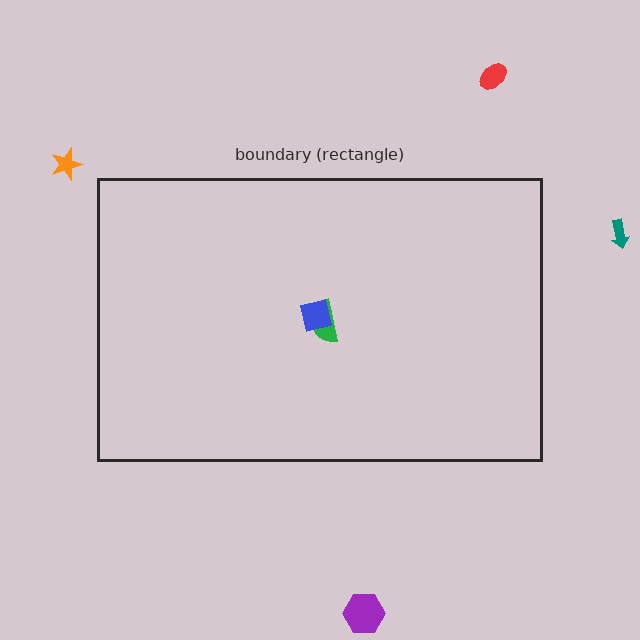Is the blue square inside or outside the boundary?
Inside.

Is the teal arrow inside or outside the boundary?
Outside.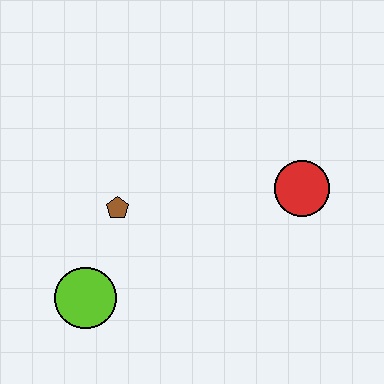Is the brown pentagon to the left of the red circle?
Yes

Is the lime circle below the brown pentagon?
Yes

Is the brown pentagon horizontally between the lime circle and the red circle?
Yes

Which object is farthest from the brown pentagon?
The red circle is farthest from the brown pentagon.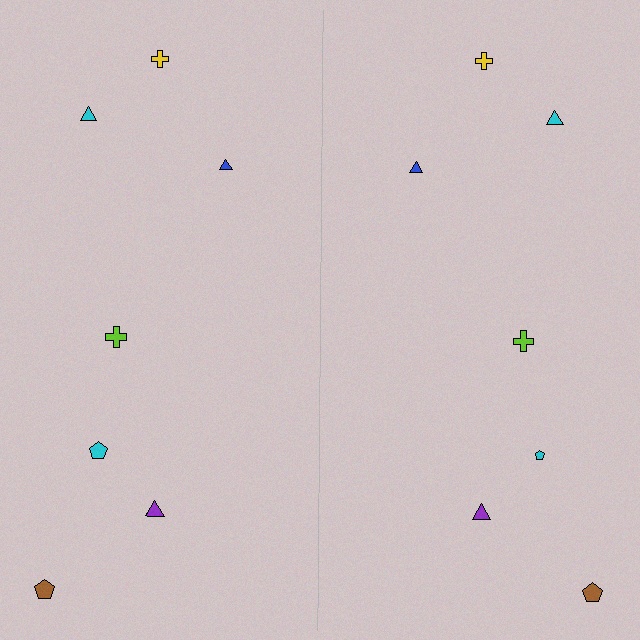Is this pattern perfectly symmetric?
No, the pattern is not perfectly symmetric. The cyan pentagon on the right side has a different size than its mirror counterpart.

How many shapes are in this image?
There are 14 shapes in this image.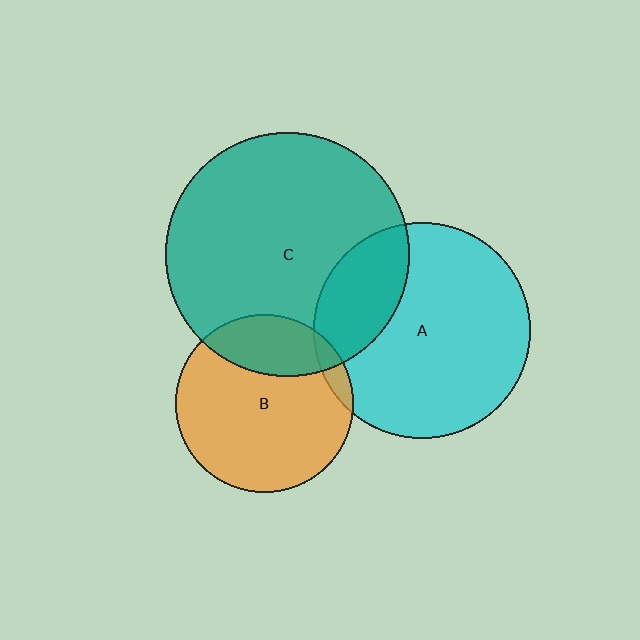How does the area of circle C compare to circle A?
Approximately 1.3 times.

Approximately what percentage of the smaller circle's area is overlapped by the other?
Approximately 25%.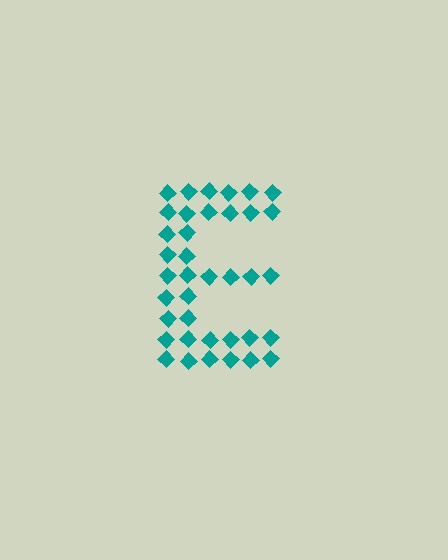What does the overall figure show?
The overall figure shows the letter E.